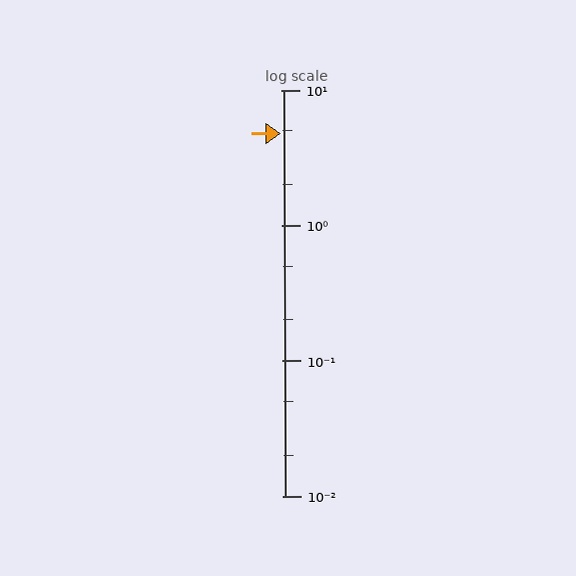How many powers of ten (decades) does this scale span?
The scale spans 3 decades, from 0.01 to 10.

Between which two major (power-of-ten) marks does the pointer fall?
The pointer is between 1 and 10.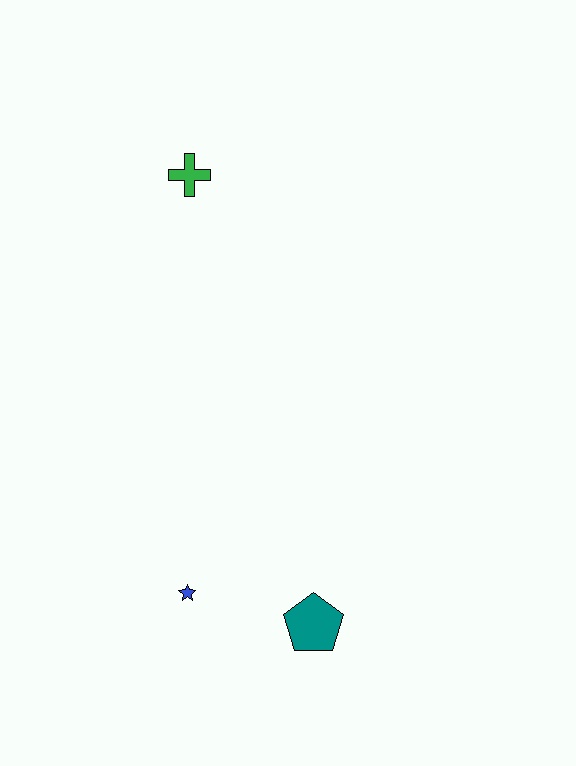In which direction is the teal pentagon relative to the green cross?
The teal pentagon is below the green cross.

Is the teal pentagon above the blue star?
No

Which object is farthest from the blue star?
The green cross is farthest from the blue star.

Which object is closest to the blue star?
The teal pentagon is closest to the blue star.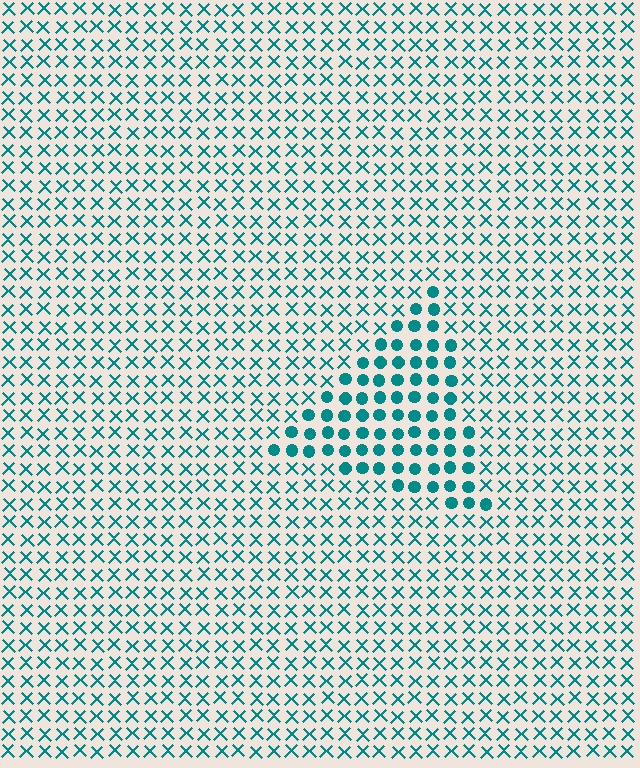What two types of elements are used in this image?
The image uses circles inside the triangle region and X marks outside it.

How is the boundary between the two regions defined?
The boundary is defined by a change in element shape: circles inside vs. X marks outside. All elements share the same color and spacing.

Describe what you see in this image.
The image is filled with small teal elements arranged in a uniform grid. A triangle-shaped region contains circles, while the surrounding area contains X marks. The boundary is defined purely by the change in element shape.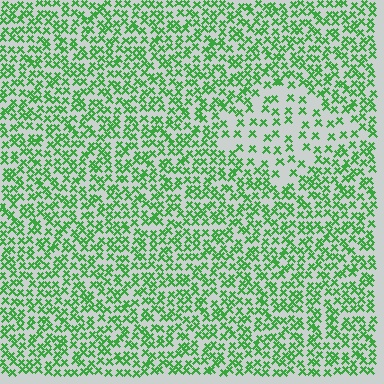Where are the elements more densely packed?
The elements are more densely packed outside the diamond boundary.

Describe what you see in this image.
The image contains small green elements arranged at two different densities. A diamond-shaped region is visible where the elements are less densely packed than the surrounding area.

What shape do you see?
I see a diamond.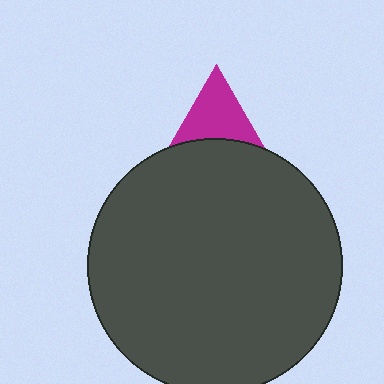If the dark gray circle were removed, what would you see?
You would see the complete magenta triangle.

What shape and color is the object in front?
The object in front is a dark gray circle.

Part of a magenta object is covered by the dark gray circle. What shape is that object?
It is a triangle.